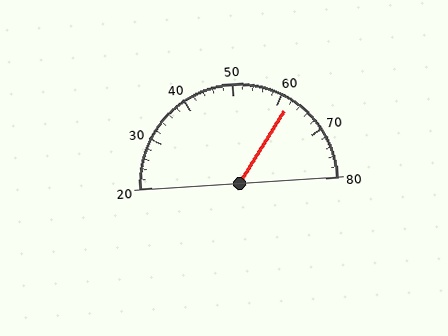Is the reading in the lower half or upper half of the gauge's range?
The reading is in the upper half of the range (20 to 80).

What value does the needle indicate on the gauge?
The needle indicates approximately 62.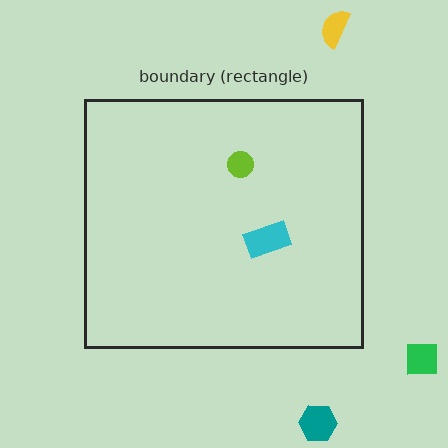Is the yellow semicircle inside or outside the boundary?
Outside.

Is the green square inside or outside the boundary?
Outside.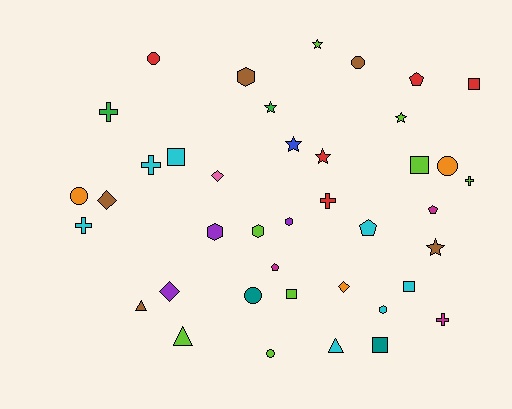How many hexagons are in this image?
There are 5 hexagons.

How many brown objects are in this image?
There are 5 brown objects.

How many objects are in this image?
There are 40 objects.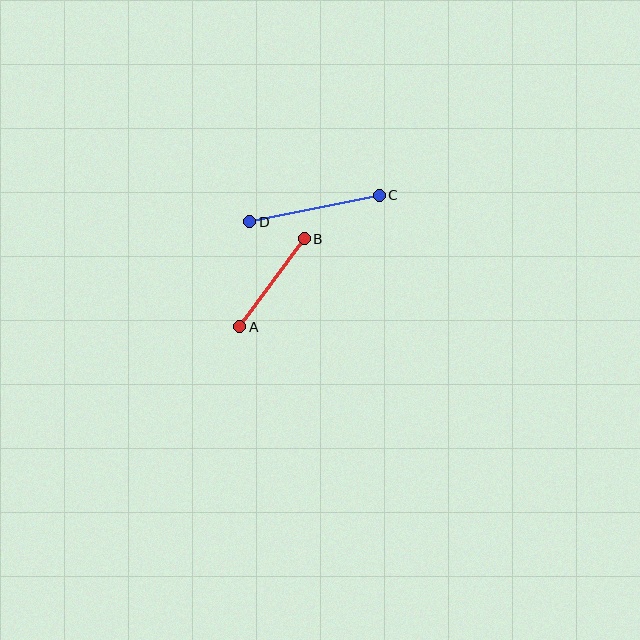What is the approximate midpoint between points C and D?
The midpoint is at approximately (315, 208) pixels.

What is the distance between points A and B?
The distance is approximately 109 pixels.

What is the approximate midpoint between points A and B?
The midpoint is at approximately (272, 283) pixels.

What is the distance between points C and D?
The distance is approximately 132 pixels.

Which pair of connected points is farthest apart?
Points C and D are farthest apart.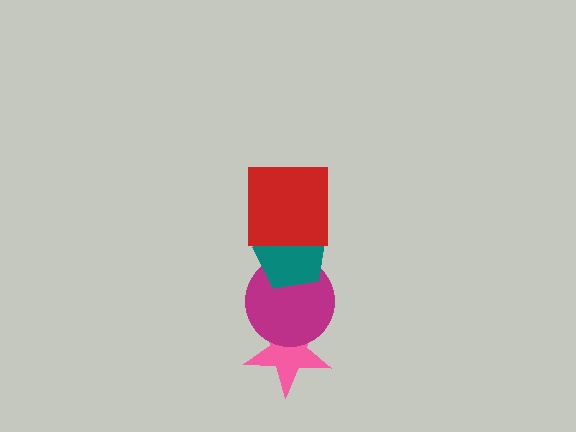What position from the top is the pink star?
The pink star is 4th from the top.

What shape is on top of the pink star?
The magenta circle is on top of the pink star.